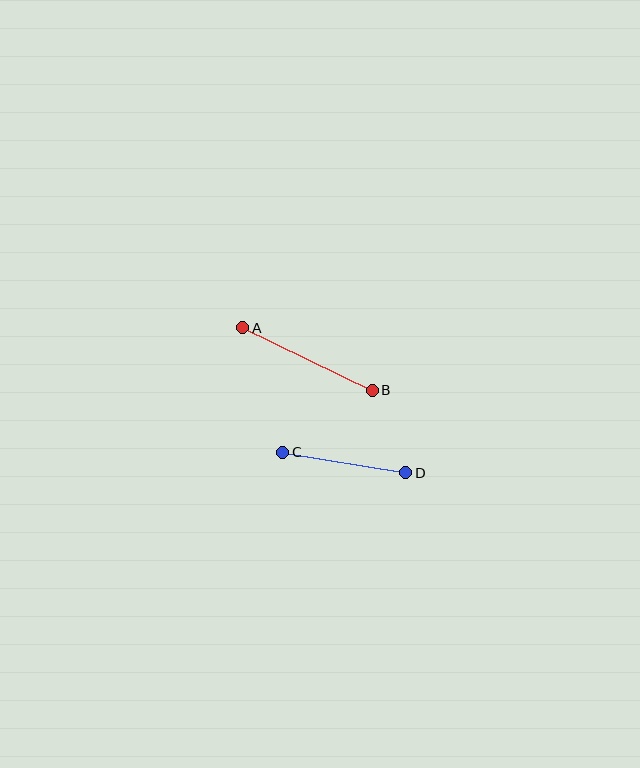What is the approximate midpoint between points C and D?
The midpoint is at approximately (344, 462) pixels.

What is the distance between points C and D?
The distance is approximately 125 pixels.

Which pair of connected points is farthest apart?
Points A and B are farthest apart.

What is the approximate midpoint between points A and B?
The midpoint is at approximately (307, 359) pixels.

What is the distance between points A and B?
The distance is approximately 144 pixels.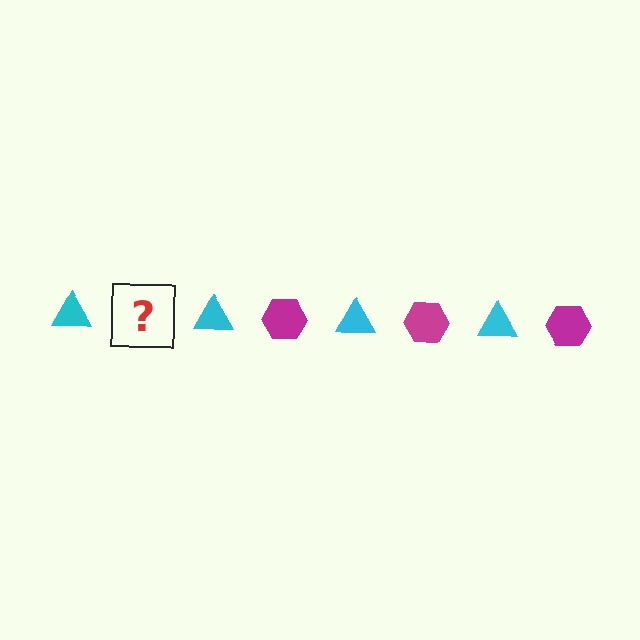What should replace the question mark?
The question mark should be replaced with a magenta hexagon.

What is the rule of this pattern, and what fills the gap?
The rule is that the pattern alternates between cyan triangle and magenta hexagon. The gap should be filled with a magenta hexagon.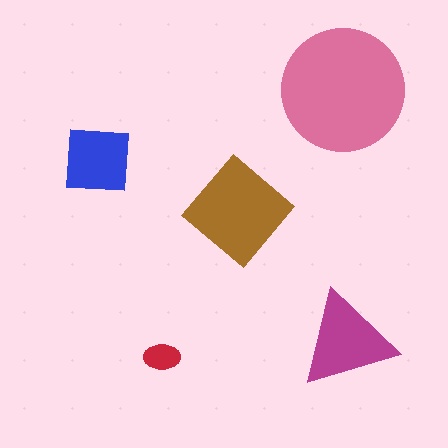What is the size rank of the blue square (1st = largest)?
4th.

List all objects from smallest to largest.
The red ellipse, the blue square, the magenta triangle, the brown diamond, the pink circle.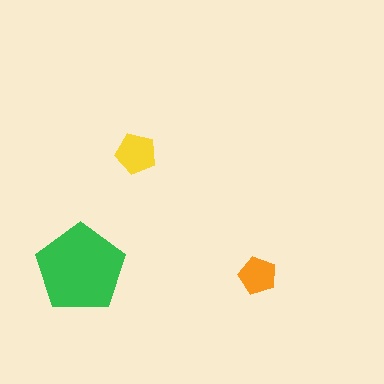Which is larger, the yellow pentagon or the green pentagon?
The green one.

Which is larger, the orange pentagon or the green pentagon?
The green one.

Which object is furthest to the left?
The green pentagon is leftmost.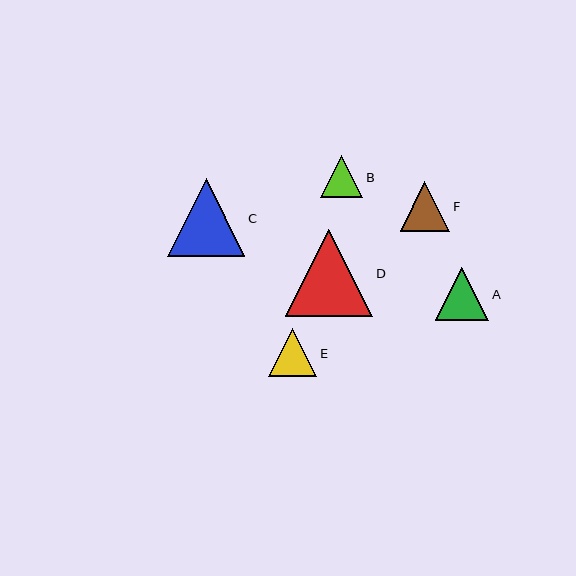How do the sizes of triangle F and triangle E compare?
Triangle F and triangle E are approximately the same size.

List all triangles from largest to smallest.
From largest to smallest: D, C, A, F, E, B.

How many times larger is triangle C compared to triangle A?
Triangle C is approximately 1.4 times the size of triangle A.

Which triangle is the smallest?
Triangle B is the smallest with a size of approximately 42 pixels.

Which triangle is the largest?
Triangle D is the largest with a size of approximately 87 pixels.